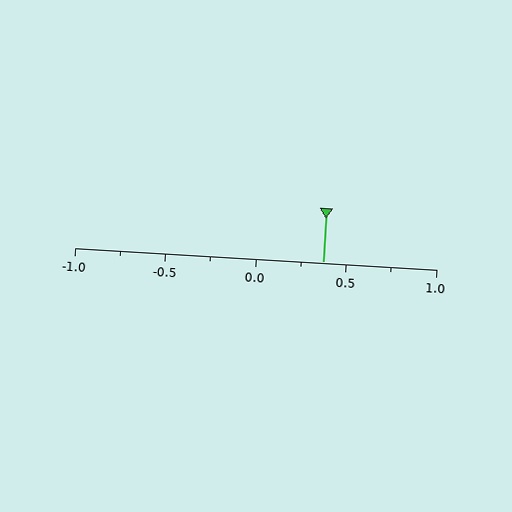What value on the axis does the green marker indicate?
The marker indicates approximately 0.38.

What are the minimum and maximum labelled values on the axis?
The axis runs from -1.0 to 1.0.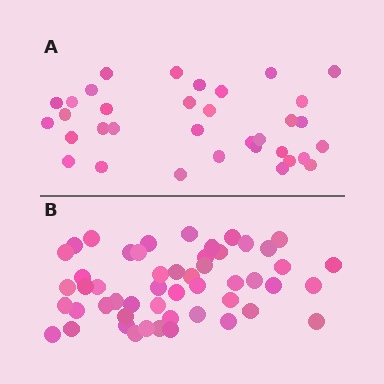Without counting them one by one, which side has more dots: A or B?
Region B (the bottom region) has more dots.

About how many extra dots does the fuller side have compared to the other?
Region B has approximately 15 more dots than region A.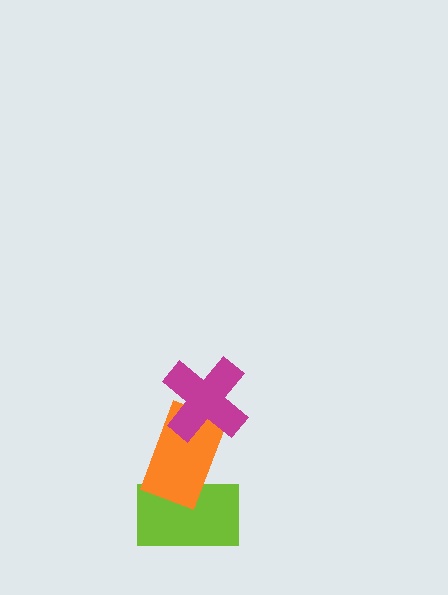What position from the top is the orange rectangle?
The orange rectangle is 2nd from the top.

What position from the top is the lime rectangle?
The lime rectangle is 3rd from the top.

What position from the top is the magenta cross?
The magenta cross is 1st from the top.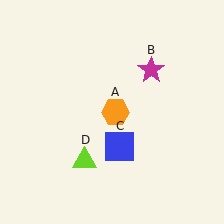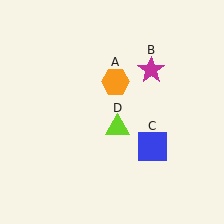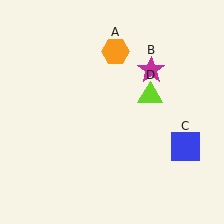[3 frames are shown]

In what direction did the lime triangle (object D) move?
The lime triangle (object D) moved up and to the right.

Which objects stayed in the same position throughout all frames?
Magenta star (object B) remained stationary.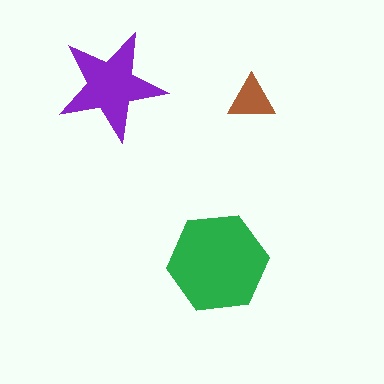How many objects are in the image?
There are 3 objects in the image.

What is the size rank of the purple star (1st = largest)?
2nd.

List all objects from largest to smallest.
The green hexagon, the purple star, the brown triangle.